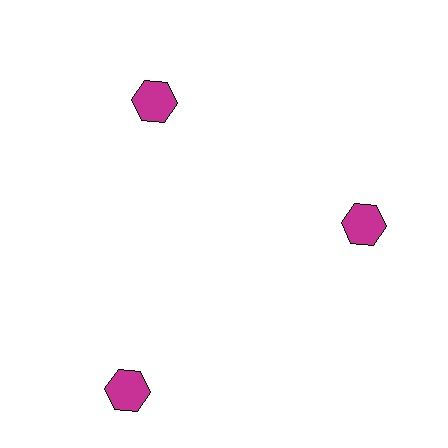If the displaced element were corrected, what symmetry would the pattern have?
It would have 3-fold rotational symmetry — the pattern would map onto itself every 120 degrees.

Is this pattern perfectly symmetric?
No. The 3 magenta hexagons are arranged in a ring, but one element near the 7 o'clock position is pushed outward from the center, breaking the 3-fold rotational symmetry.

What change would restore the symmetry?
The symmetry would be restored by moving it inward, back onto the ring so that all 3 hexagons sit at equal angles and equal distance from the center.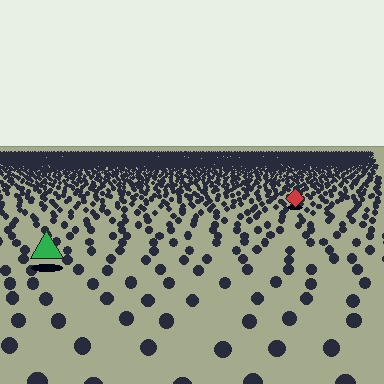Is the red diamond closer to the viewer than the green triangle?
No. The green triangle is closer — you can tell from the texture gradient: the ground texture is coarser near it.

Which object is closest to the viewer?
The green triangle is closest. The texture marks near it are larger and more spread out.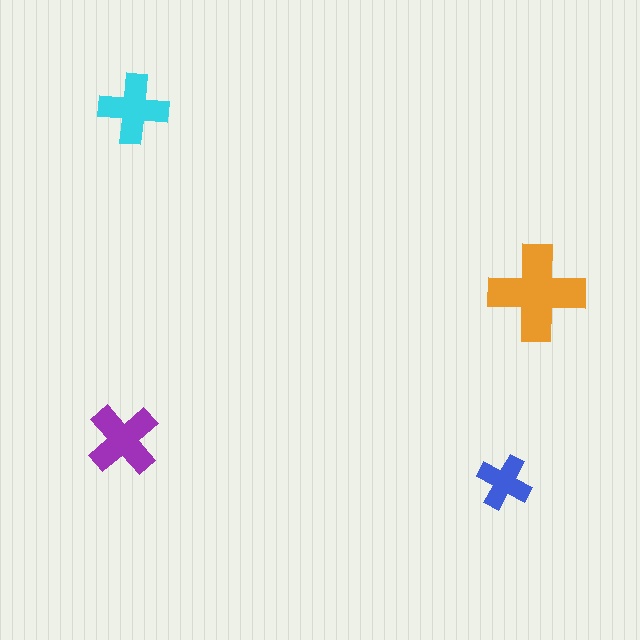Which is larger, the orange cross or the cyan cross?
The orange one.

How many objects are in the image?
There are 4 objects in the image.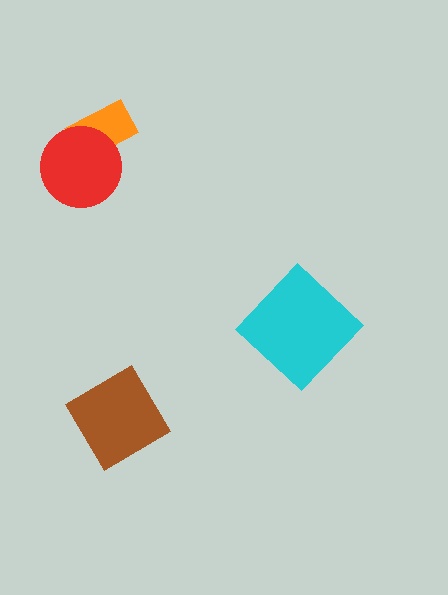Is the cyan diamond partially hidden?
No, no other shape covers it.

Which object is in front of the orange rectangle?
The red circle is in front of the orange rectangle.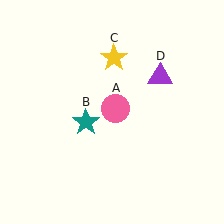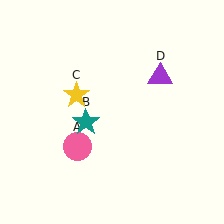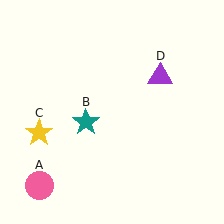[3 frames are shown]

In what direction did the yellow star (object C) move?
The yellow star (object C) moved down and to the left.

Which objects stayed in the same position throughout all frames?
Teal star (object B) and purple triangle (object D) remained stationary.